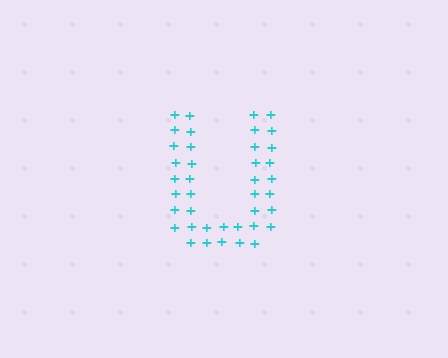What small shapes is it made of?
It is made of small plus signs.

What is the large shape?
The large shape is the letter U.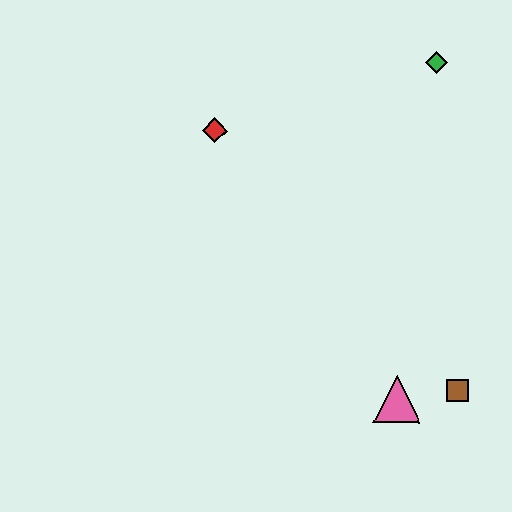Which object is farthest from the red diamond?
The brown square is farthest from the red diamond.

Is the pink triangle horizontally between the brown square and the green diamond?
No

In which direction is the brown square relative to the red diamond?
The brown square is below the red diamond.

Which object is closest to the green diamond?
The red diamond is closest to the green diamond.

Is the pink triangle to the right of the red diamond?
Yes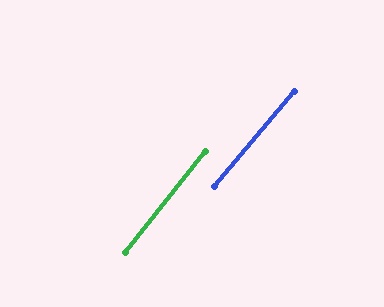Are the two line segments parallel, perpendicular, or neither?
Parallel — their directions differ by only 1.9°.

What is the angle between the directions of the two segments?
Approximately 2 degrees.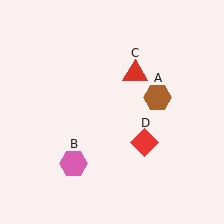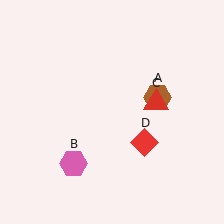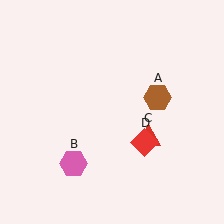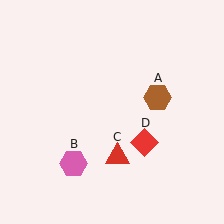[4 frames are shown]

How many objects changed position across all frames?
1 object changed position: red triangle (object C).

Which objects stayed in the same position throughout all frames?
Brown hexagon (object A) and pink hexagon (object B) and red diamond (object D) remained stationary.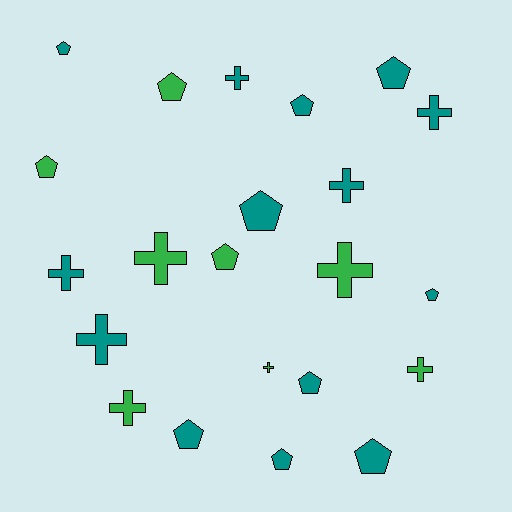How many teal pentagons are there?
There are 9 teal pentagons.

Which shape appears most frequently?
Pentagon, with 12 objects.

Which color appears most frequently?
Teal, with 14 objects.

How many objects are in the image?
There are 22 objects.